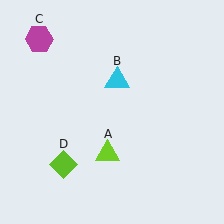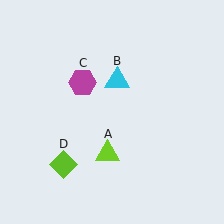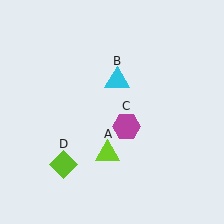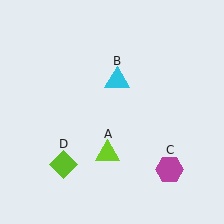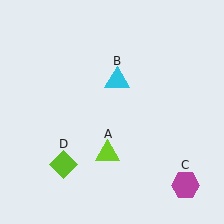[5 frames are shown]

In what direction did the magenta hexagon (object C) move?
The magenta hexagon (object C) moved down and to the right.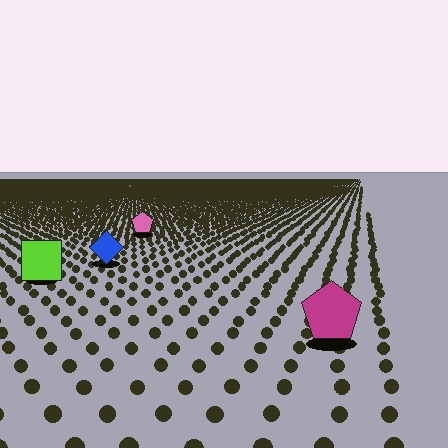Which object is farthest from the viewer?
The pink pentagon is farthest from the viewer. It appears smaller and the ground texture around it is denser.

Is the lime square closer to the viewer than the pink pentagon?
Yes. The lime square is closer — you can tell from the texture gradient: the ground texture is coarser near it.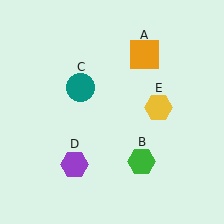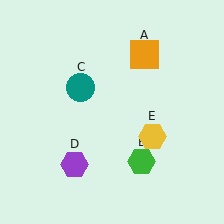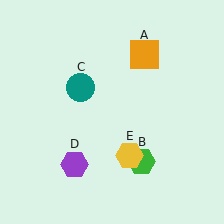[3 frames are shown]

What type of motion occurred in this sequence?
The yellow hexagon (object E) rotated clockwise around the center of the scene.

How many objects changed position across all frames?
1 object changed position: yellow hexagon (object E).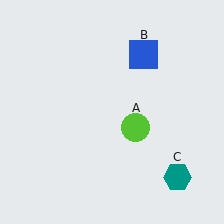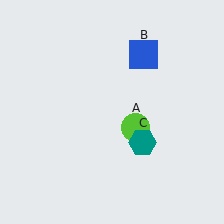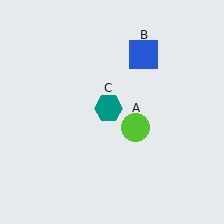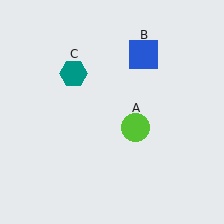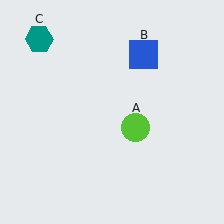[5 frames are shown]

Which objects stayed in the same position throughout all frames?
Lime circle (object A) and blue square (object B) remained stationary.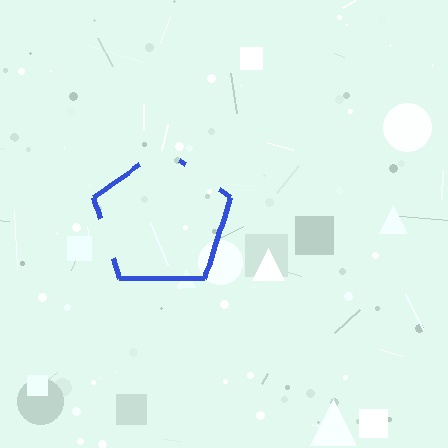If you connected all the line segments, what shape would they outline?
They would outline a pentagon.